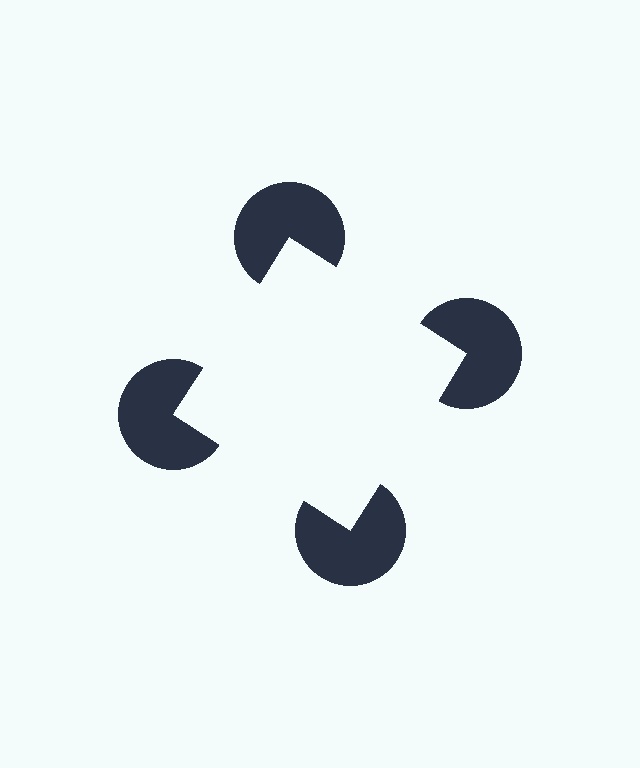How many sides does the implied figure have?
4 sides.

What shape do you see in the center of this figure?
An illusory square — its edges are inferred from the aligned wedge cuts in the pac-man discs, not physically drawn.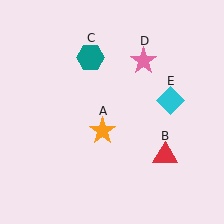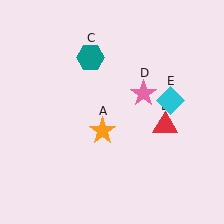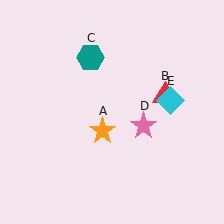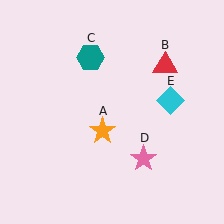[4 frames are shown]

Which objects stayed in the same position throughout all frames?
Orange star (object A) and teal hexagon (object C) and cyan diamond (object E) remained stationary.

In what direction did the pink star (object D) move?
The pink star (object D) moved down.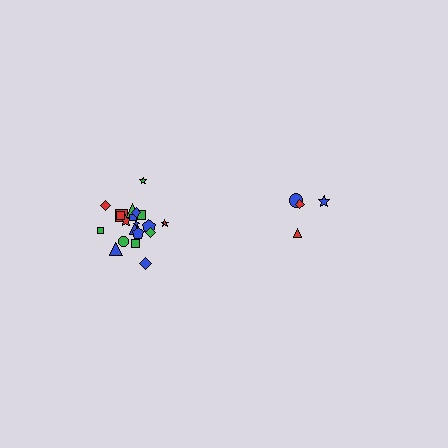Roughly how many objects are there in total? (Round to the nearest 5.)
Roughly 25 objects in total.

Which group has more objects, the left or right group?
The left group.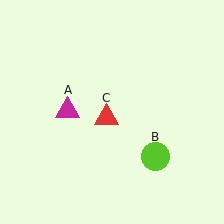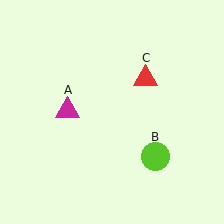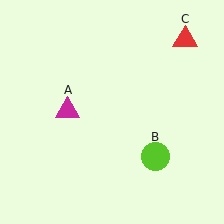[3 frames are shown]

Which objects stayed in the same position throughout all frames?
Magenta triangle (object A) and lime circle (object B) remained stationary.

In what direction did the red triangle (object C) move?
The red triangle (object C) moved up and to the right.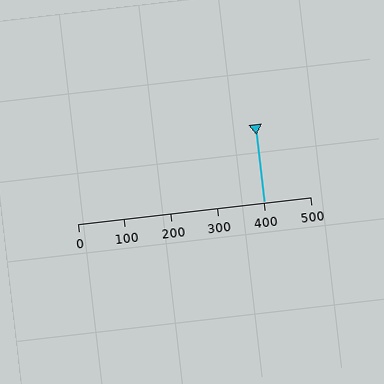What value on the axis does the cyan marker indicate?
The marker indicates approximately 400.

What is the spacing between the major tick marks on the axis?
The major ticks are spaced 100 apart.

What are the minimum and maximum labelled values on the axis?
The axis runs from 0 to 500.